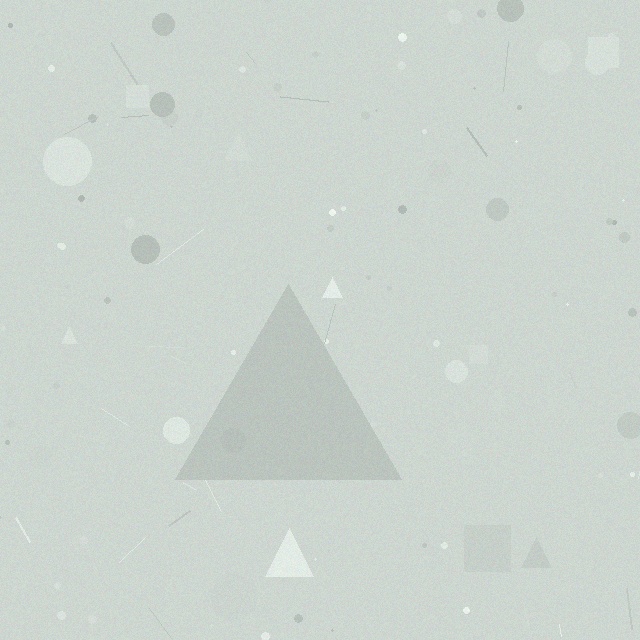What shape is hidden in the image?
A triangle is hidden in the image.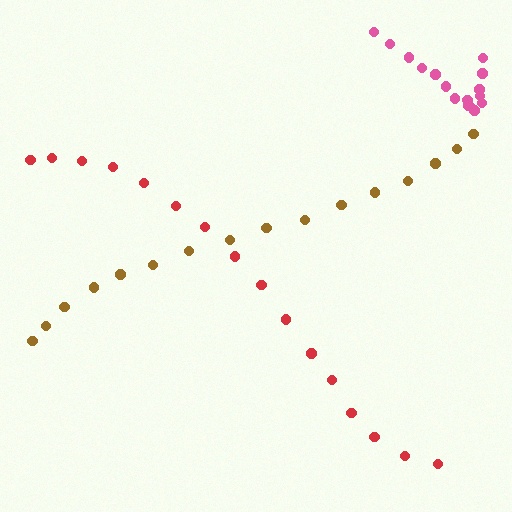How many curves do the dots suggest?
There are 3 distinct paths.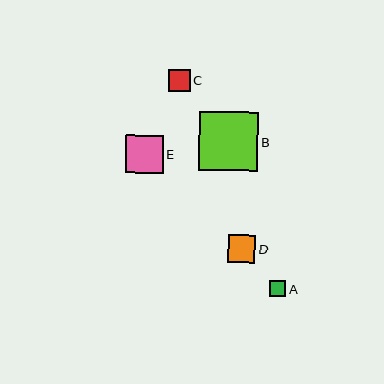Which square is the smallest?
Square A is the smallest with a size of approximately 16 pixels.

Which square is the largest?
Square B is the largest with a size of approximately 59 pixels.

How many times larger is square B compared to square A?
Square B is approximately 3.6 times the size of square A.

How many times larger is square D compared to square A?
Square D is approximately 1.7 times the size of square A.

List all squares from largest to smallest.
From largest to smallest: B, E, D, C, A.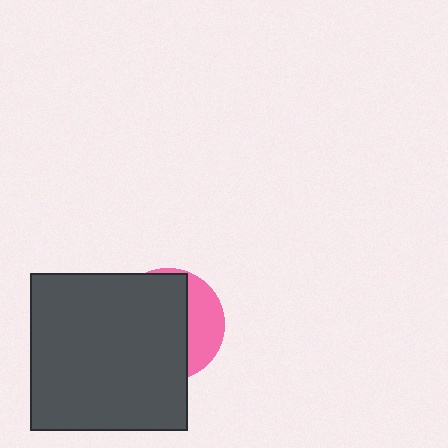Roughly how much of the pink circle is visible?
A small part of it is visible (roughly 30%).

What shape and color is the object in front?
The object in front is a dark gray square.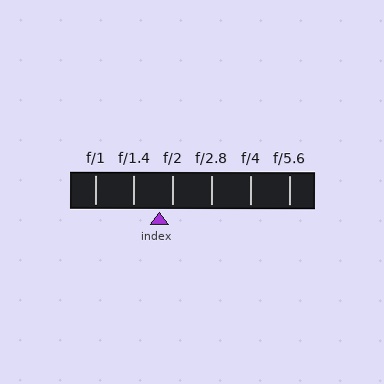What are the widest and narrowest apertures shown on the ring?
The widest aperture shown is f/1 and the narrowest is f/5.6.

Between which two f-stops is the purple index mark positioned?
The index mark is between f/1.4 and f/2.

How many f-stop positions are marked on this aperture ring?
There are 6 f-stop positions marked.